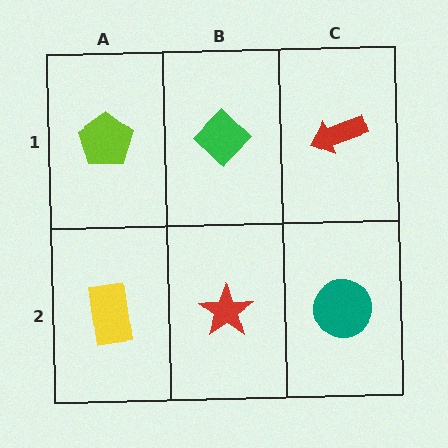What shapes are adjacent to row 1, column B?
A red star (row 2, column B), a lime pentagon (row 1, column A), a red arrow (row 1, column C).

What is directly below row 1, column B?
A red star.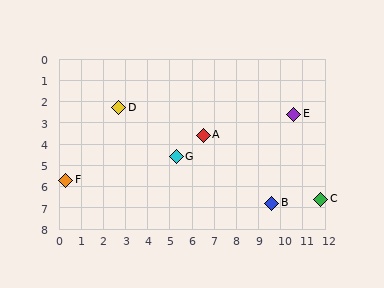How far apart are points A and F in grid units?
Points A and F are about 6.5 grid units apart.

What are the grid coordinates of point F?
Point F is at approximately (0.3, 5.7).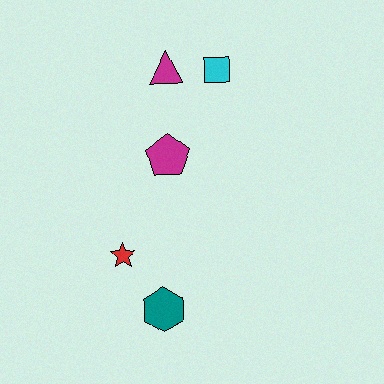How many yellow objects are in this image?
There are no yellow objects.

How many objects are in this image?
There are 5 objects.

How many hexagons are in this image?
There is 1 hexagon.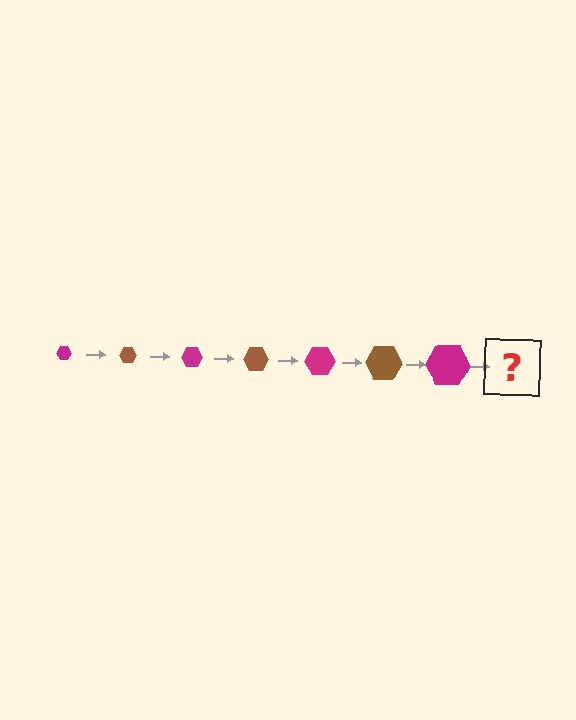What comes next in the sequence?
The next element should be a brown hexagon, larger than the previous one.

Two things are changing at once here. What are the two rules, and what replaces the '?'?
The two rules are that the hexagon grows larger each step and the color cycles through magenta and brown. The '?' should be a brown hexagon, larger than the previous one.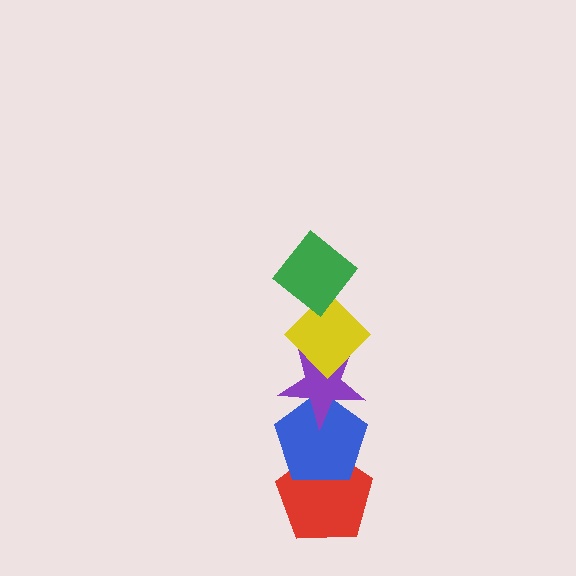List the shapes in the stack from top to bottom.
From top to bottom: the green diamond, the yellow diamond, the purple star, the blue pentagon, the red pentagon.